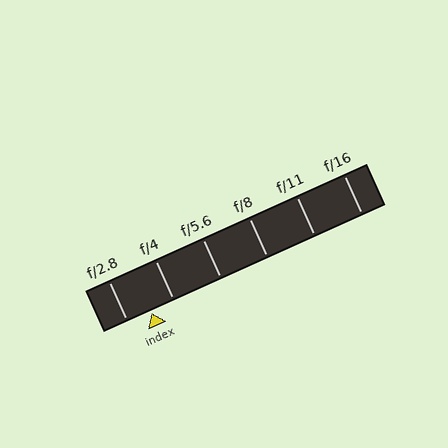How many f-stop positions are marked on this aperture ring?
There are 6 f-stop positions marked.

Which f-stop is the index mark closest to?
The index mark is closest to f/4.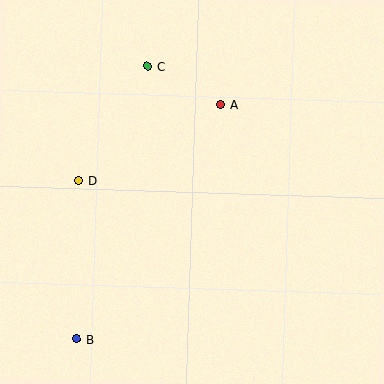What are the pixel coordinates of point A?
Point A is at (220, 105).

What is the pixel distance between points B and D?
The distance between B and D is 159 pixels.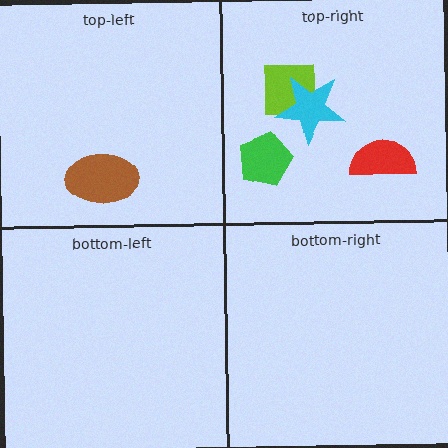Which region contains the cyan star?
The top-right region.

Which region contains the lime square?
The top-right region.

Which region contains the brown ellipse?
The top-left region.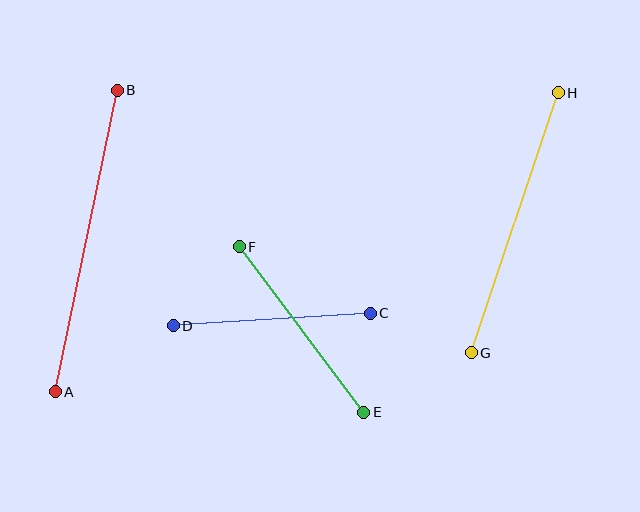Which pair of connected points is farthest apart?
Points A and B are farthest apart.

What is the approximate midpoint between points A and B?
The midpoint is at approximately (86, 241) pixels.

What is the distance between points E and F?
The distance is approximately 207 pixels.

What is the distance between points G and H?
The distance is approximately 274 pixels.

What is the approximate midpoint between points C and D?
The midpoint is at approximately (272, 319) pixels.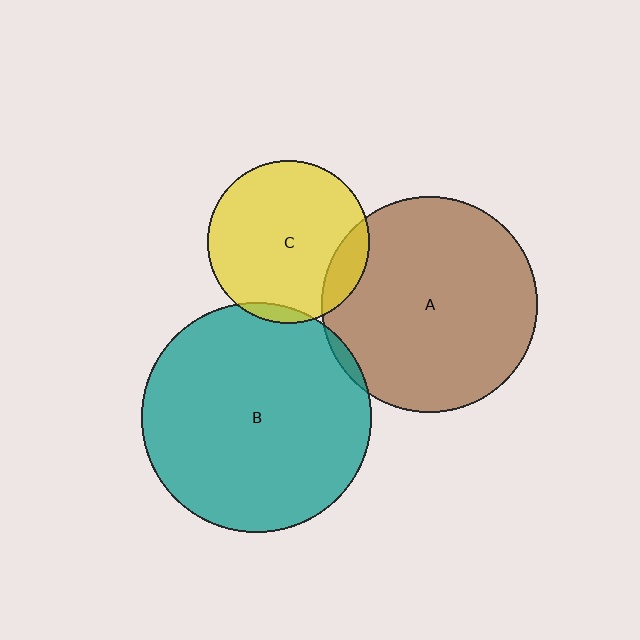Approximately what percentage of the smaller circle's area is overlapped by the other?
Approximately 5%.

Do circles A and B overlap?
Yes.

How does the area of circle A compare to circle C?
Approximately 1.8 times.